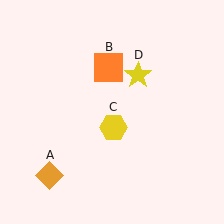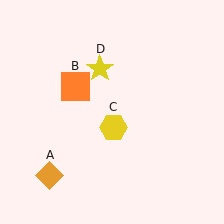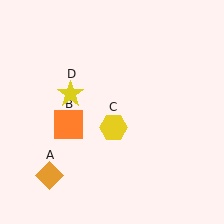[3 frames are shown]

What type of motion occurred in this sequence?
The orange square (object B), yellow star (object D) rotated counterclockwise around the center of the scene.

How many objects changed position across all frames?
2 objects changed position: orange square (object B), yellow star (object D).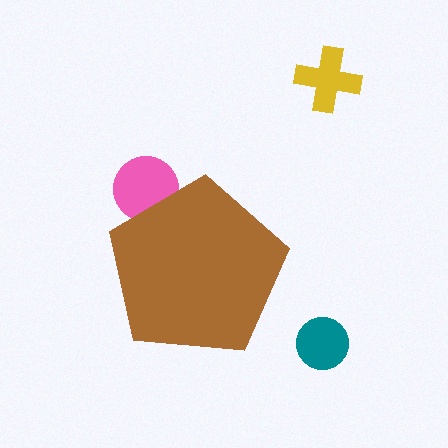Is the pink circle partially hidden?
Yes, the pink circle is partially hidden behind the brown pentagon.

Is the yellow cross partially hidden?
No, the yellow cross is fully visible.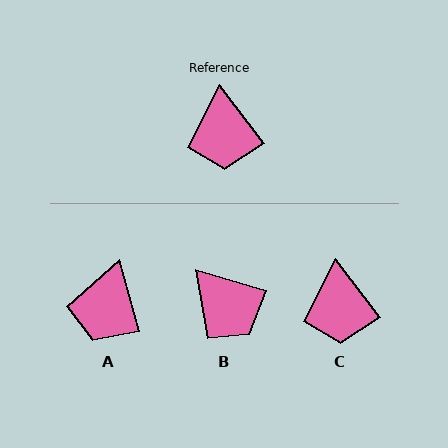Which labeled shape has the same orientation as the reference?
C.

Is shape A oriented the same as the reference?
No, it is off by about 22 degrees.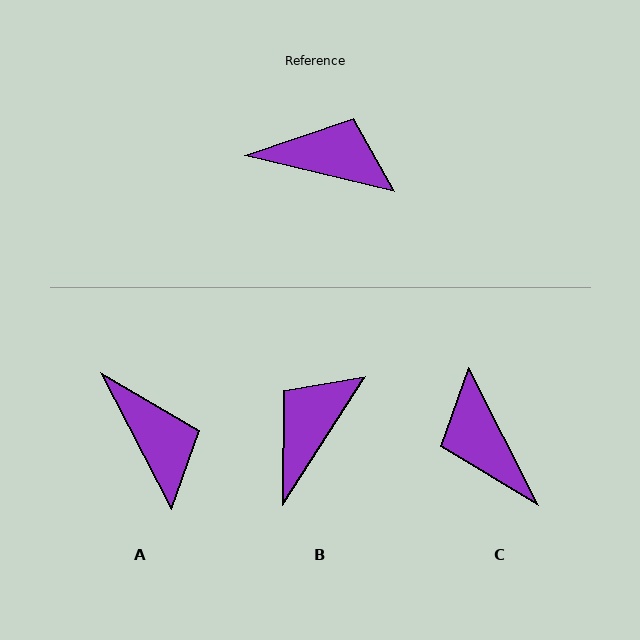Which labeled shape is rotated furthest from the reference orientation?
C, about 130 degrees away.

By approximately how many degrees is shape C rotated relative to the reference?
Approximately 130 degrees counter-clockwise.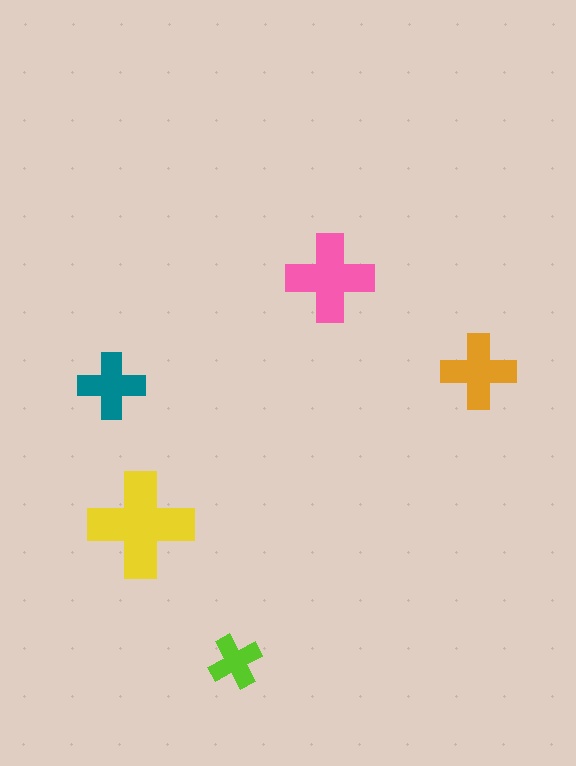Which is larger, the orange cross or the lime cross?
The orange one.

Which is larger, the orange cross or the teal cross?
The orange one.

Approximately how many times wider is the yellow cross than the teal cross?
About 1.5 times wider.